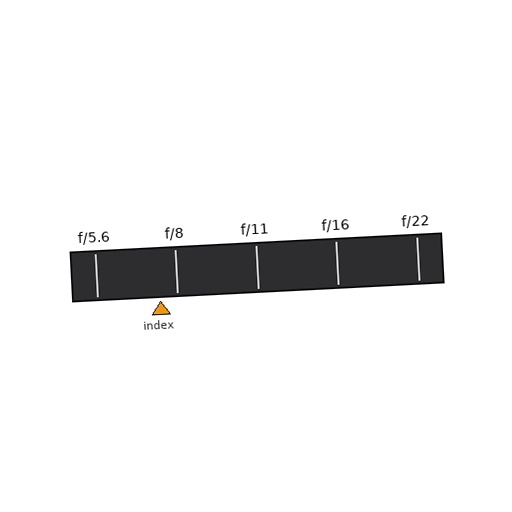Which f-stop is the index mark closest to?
The index mark is closest to f/8.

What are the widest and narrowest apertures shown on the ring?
The widest aperture shown is f/5.6 and the narrowest is f/22.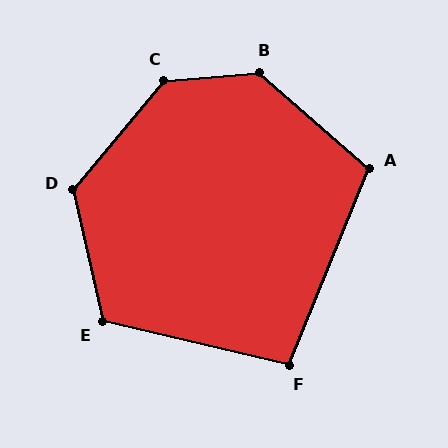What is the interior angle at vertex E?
Approximately 116 degrees (obtuse).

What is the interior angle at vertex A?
Approximately 109 degrees (obtuse).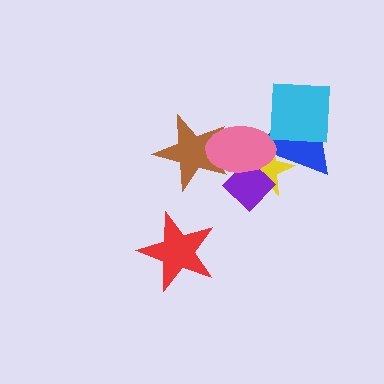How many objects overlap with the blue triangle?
3 objects overlap with the blue triangle.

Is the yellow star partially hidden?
Yes, it is partially covered by another shape.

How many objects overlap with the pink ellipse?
4 objects overlap with the pink ellipse.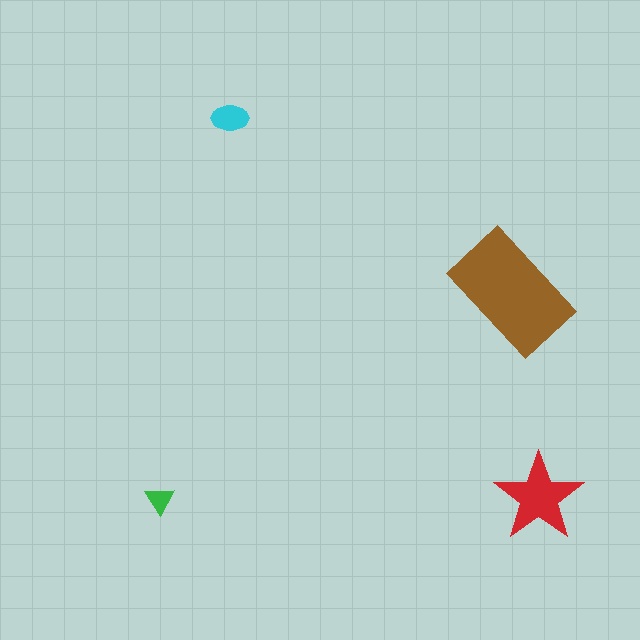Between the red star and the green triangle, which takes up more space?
The red star.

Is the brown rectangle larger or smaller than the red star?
Larger.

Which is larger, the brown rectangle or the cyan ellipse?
The brown rectangle.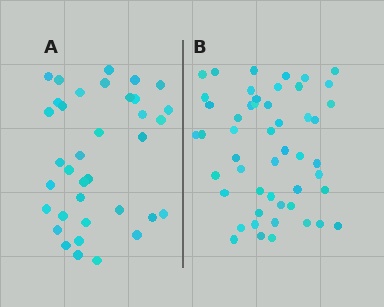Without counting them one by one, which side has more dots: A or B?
Region B (the right region) has more dots.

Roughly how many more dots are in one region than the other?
Region B has approximately 15 more dots than region A.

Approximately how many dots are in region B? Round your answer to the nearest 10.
About 50 dots.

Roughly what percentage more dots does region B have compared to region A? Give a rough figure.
About 40% more.